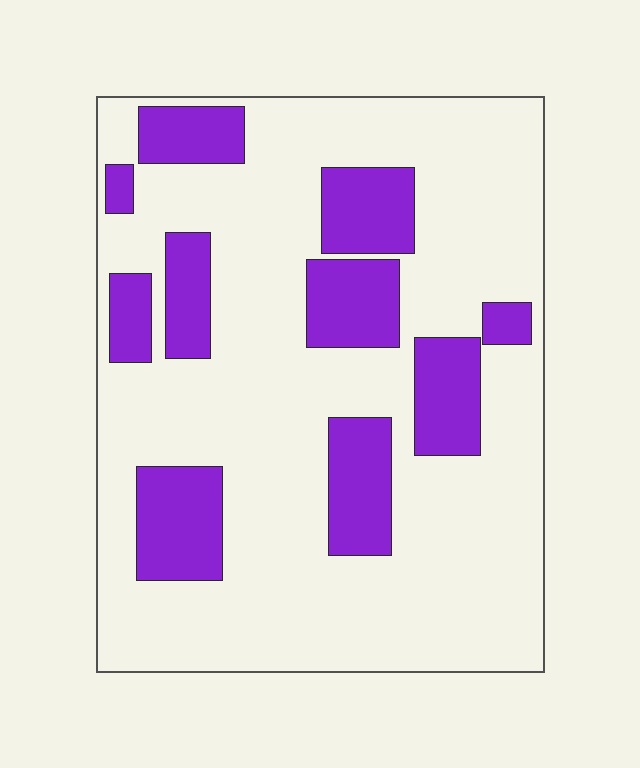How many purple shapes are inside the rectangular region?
10.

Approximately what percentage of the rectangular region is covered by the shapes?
Approximately 25%.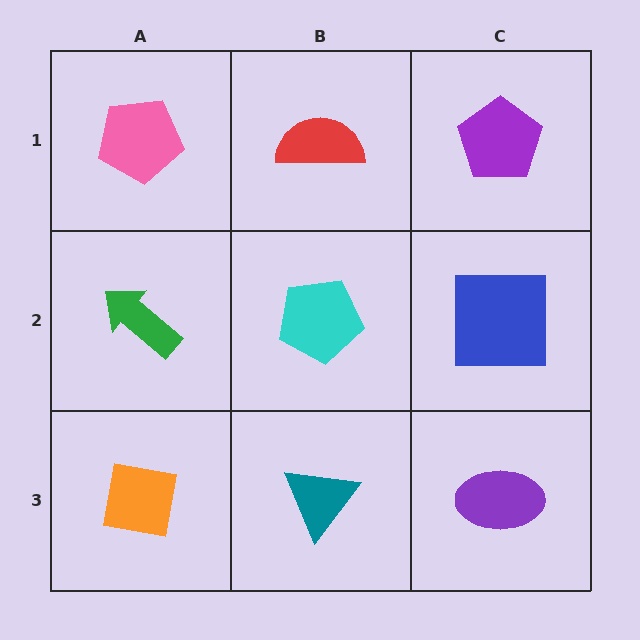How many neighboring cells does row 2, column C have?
3.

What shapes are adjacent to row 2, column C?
A purple pentagon (row 1, column C), a purple ellipse (row 3, column C), a cyan pentagon (row 2, column B).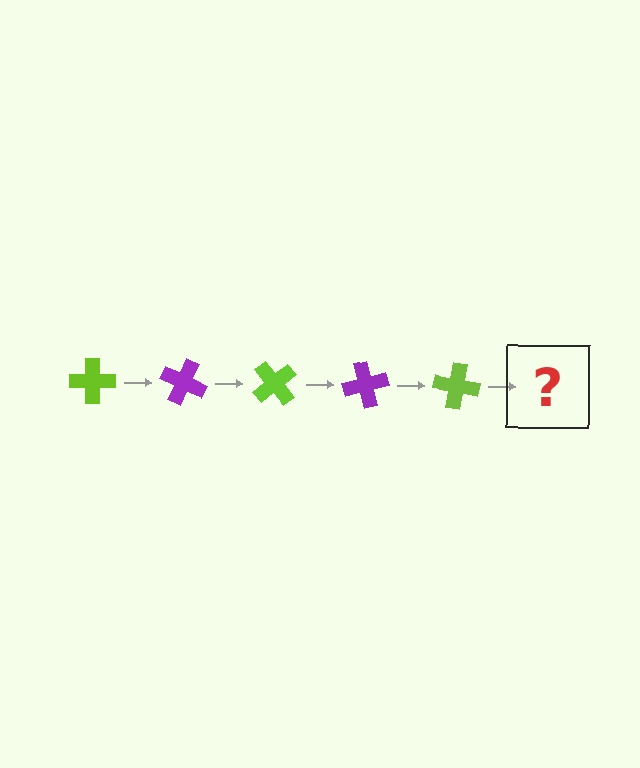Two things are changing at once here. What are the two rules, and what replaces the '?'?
The two rules are that it rotates 25 degrees each step and the color cycles through lime and purple. The '?' should be a purple cross, rotated 125 degrees from the start.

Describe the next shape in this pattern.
It should be a purple cross, rotated 125 degrees from the start.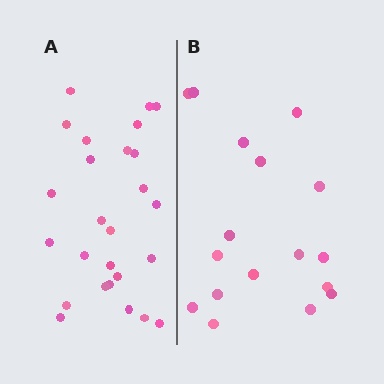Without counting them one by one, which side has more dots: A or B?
Region A (the left region) has more dots.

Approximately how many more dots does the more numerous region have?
Region A has roughly 8 or so more dots than region B.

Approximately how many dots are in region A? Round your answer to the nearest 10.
About 30 dots. (The exact count is 26, which rounds to 30.)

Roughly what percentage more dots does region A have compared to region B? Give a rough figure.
About 55% more.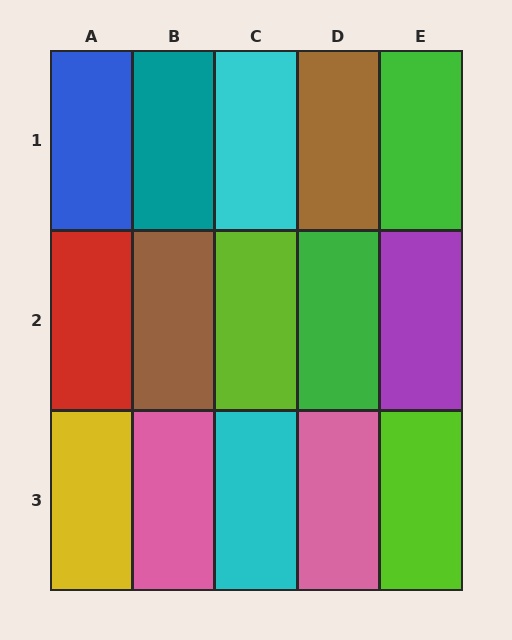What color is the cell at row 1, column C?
Cyan.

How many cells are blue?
1 cell is blue.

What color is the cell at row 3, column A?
Yellow.